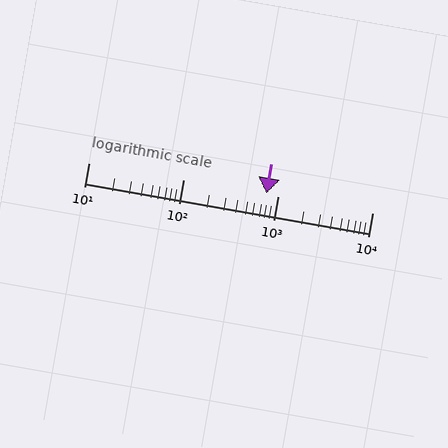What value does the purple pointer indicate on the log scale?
The pointer indicates approximately 760.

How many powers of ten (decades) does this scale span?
The scale spans 3 decades, from 10 to 10000.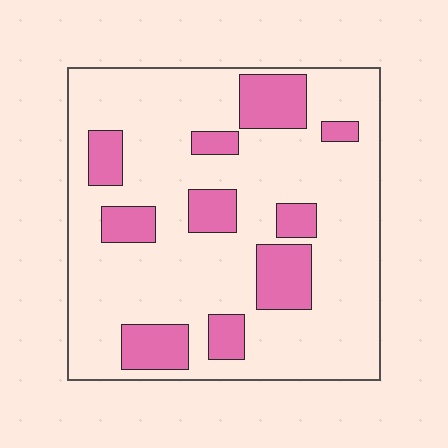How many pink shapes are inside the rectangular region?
10.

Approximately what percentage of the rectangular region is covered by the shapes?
Approximately 20%.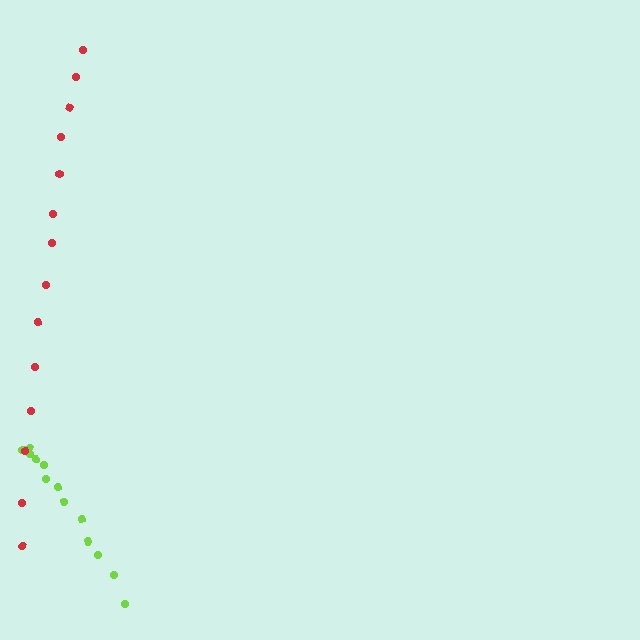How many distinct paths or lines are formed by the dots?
There are 2 distinct paths.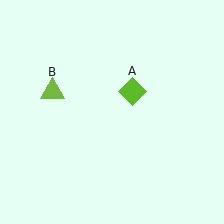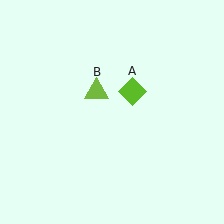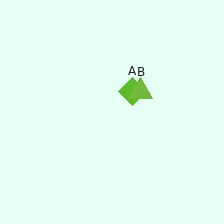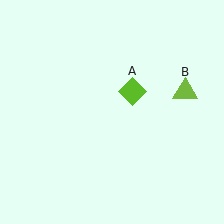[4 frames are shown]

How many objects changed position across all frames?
1 object changed position: lime triangle (object B).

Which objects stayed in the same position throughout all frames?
Lime diamond (object A) remained stationary.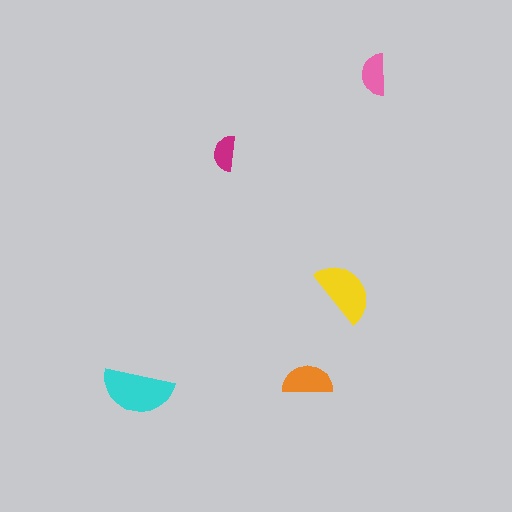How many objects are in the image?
There are 5 objects in the image.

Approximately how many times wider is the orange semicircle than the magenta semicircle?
About 1.5 times wider.